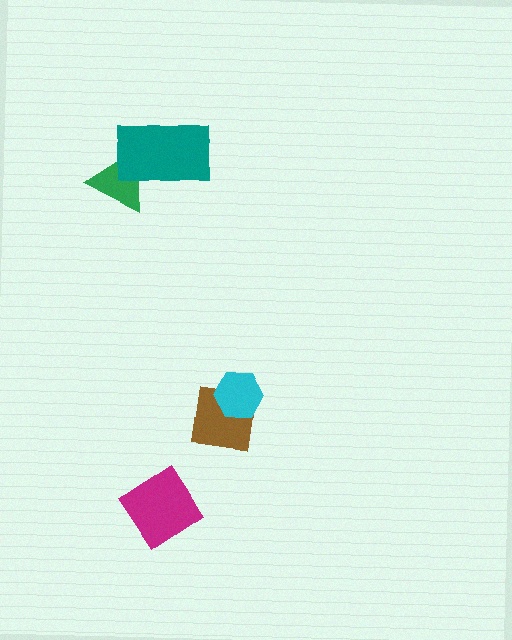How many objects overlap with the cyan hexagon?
1 object overlaps with the cyan hexagon.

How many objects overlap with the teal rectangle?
1 object overlaps with the teal rectangle.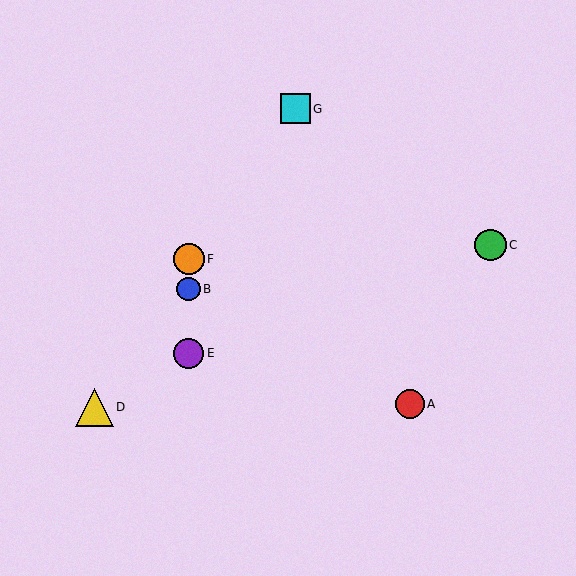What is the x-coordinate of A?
Object A is at x≈410.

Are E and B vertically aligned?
Yes, both are at x≈189.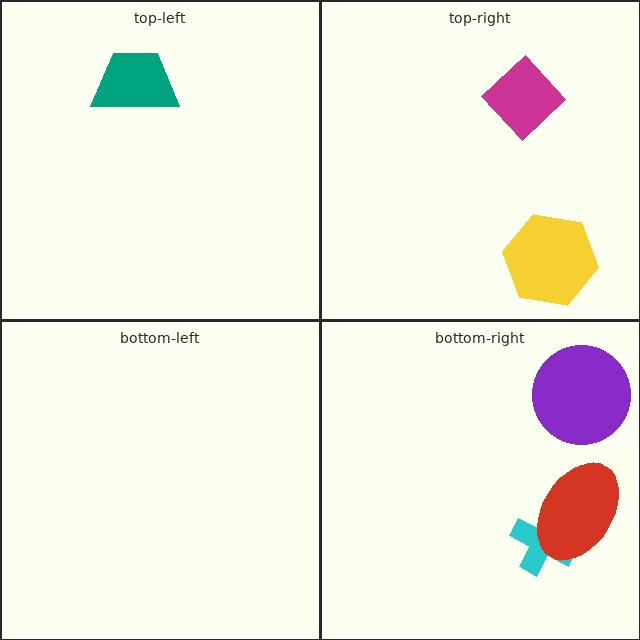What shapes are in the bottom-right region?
The cyan cross, the red ellipse, the purple circle.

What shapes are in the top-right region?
The yellow hexagon, the magenta diamond.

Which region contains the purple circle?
The bottom-right region.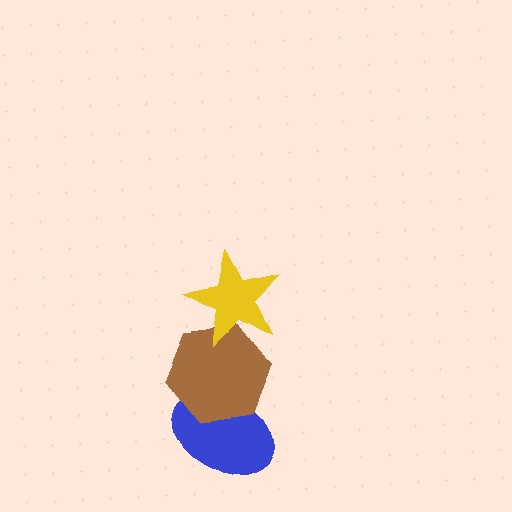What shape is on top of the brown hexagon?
The yellow star is on top of the brown hexagon.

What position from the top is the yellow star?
The yellow star is 1st from the top.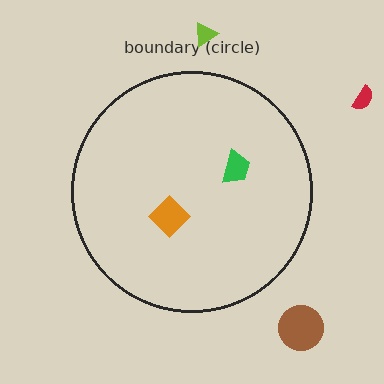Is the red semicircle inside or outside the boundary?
Outside.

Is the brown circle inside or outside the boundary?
Outside.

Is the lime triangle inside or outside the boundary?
Outside.